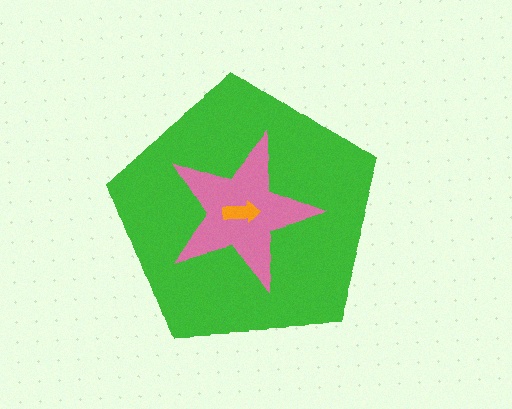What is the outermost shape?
The green pentagon.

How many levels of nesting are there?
3.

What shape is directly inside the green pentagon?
The pink star.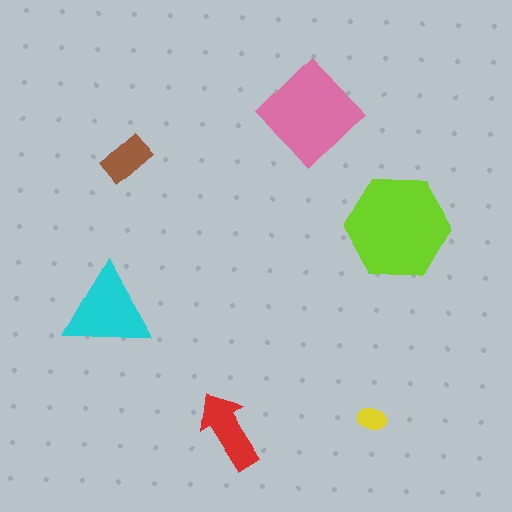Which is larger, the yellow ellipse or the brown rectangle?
The brown rectangle.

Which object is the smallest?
The yellow ellipse.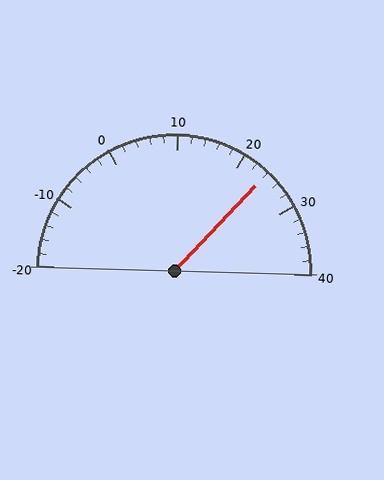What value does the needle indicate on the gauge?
The needle indicates approximately 24.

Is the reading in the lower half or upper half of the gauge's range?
The reading is in the upper half of the range (-20 to 40).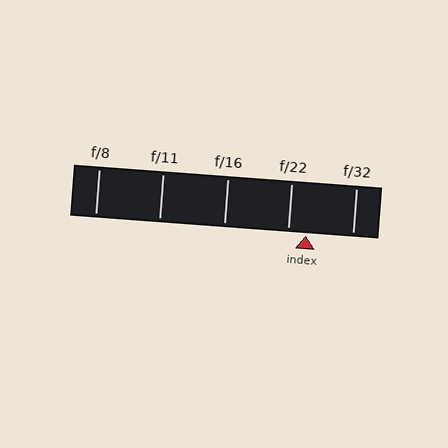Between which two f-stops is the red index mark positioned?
The index mark is between f/22 and f/32.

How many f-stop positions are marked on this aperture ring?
There are 5 f-stop positions marked.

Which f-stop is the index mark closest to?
The index mark is closest to f/22.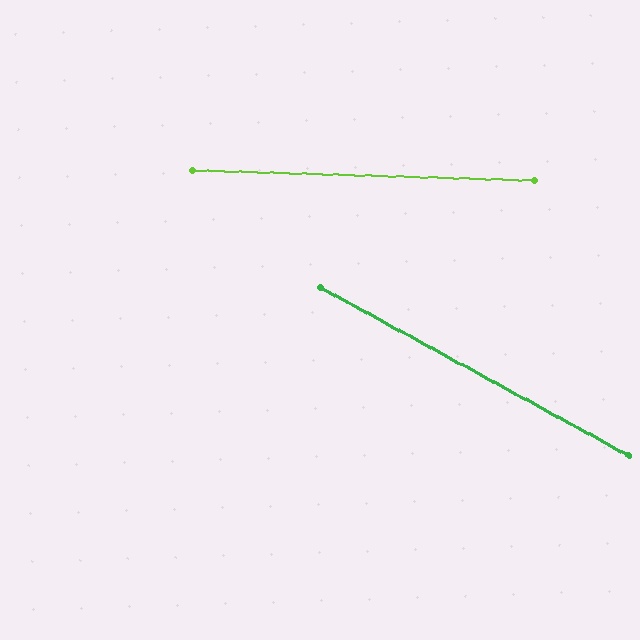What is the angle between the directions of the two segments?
Approximately 27 degrees.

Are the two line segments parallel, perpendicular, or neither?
Neither parallel nor perpendicular — they differ by about 27°.